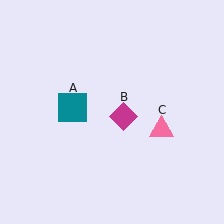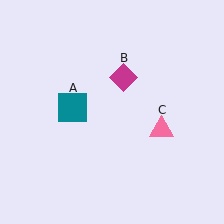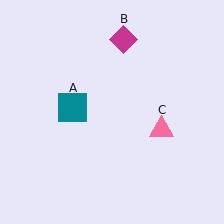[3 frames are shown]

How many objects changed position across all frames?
1 object changed position: magenta diamond (object B).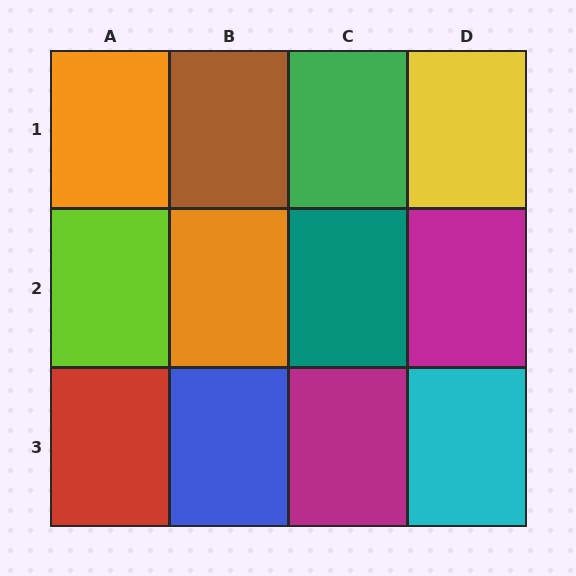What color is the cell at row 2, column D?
Magenta.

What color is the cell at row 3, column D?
Cyan.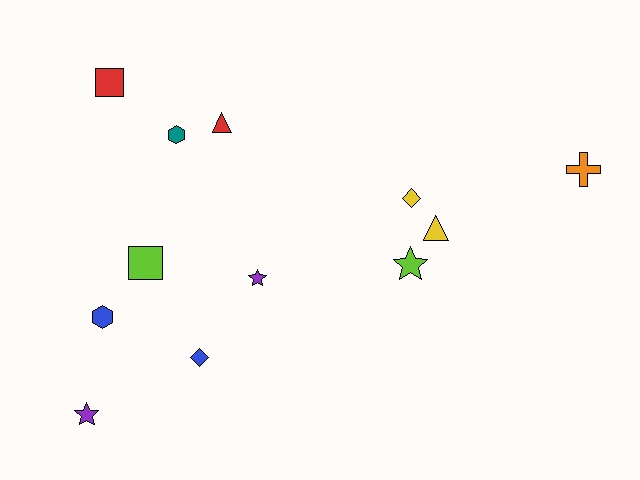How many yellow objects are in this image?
There are 2 yellow objects.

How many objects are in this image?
There are 12 objects.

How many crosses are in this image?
There is 1 cross.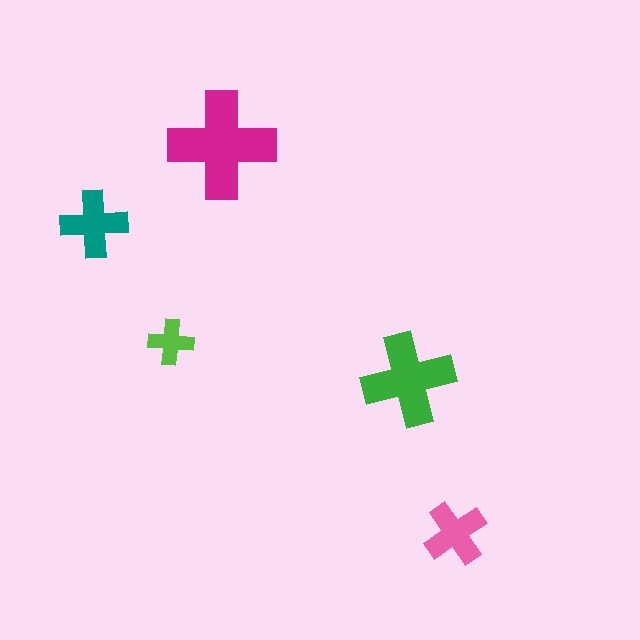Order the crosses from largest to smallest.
the magenta one, the green one, the teal one, the pink one, the lime one.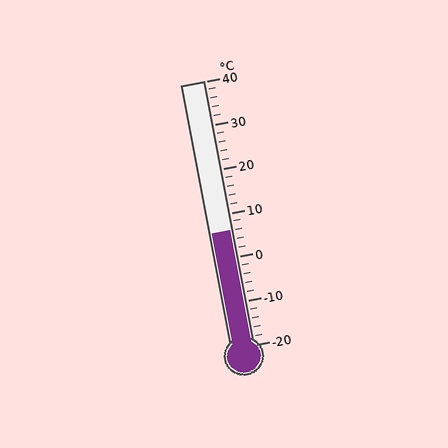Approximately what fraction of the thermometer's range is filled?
The thermometer is filled to approximately 45% of its range.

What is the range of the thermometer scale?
The thermometer scale ranges from -20°C to 40°C.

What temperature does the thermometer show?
The thermometer shows approximately 6°C.